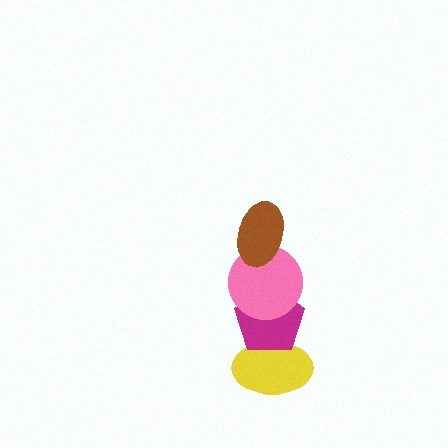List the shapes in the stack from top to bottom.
From top to bottom: the brown ellipse, the pink circle, the magenta pentagon, the yellow ellipse.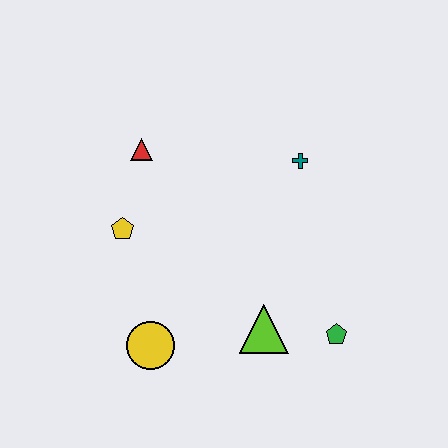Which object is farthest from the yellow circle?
The teal cross is farthest from the yellow circle.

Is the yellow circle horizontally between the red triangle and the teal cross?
Yes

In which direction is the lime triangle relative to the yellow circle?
The lime triangle is to the right of the yellow circle.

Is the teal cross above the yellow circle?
Yes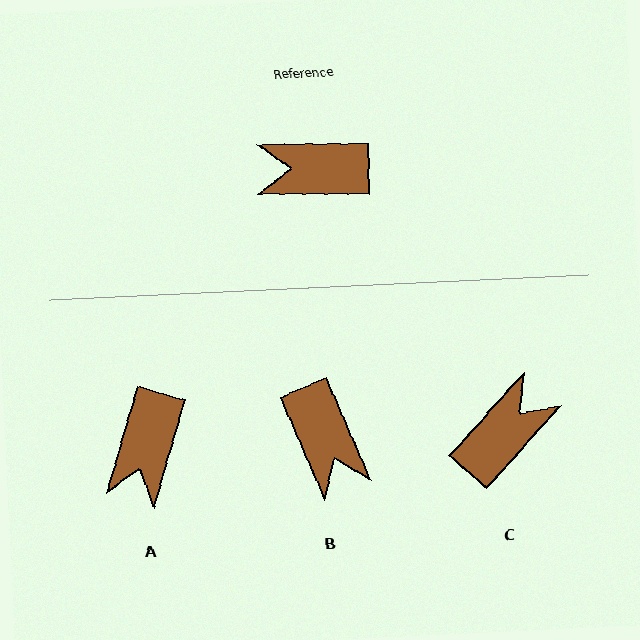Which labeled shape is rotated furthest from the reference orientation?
C, about 133 degrees away.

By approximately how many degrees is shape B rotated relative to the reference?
Approximately 113 degrees counter-clockwise.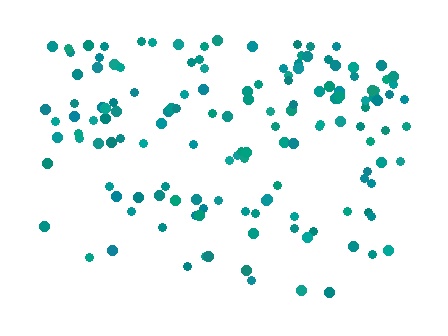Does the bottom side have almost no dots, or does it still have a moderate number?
Still a moderate number, just noticeably fewer than the top.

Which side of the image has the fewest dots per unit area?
The bottom.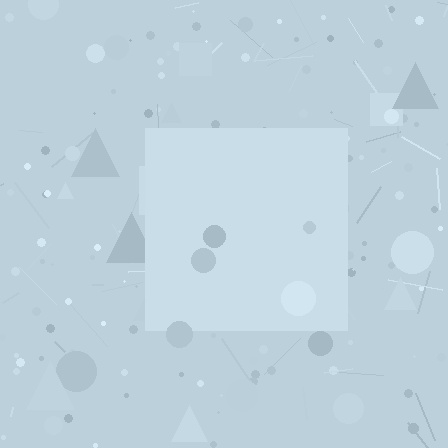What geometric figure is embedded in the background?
A square is embedded in the background.